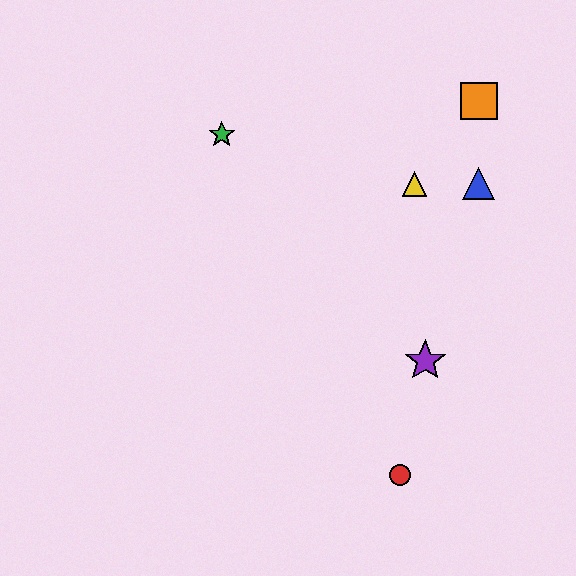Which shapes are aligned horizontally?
The blue triangle, the yellow triangle are aligned horizontally.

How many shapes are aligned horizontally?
2 shapes (the blue triangle, the yellow triangle) are aligned horizontally.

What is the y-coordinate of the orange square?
The orange square is at y≈101.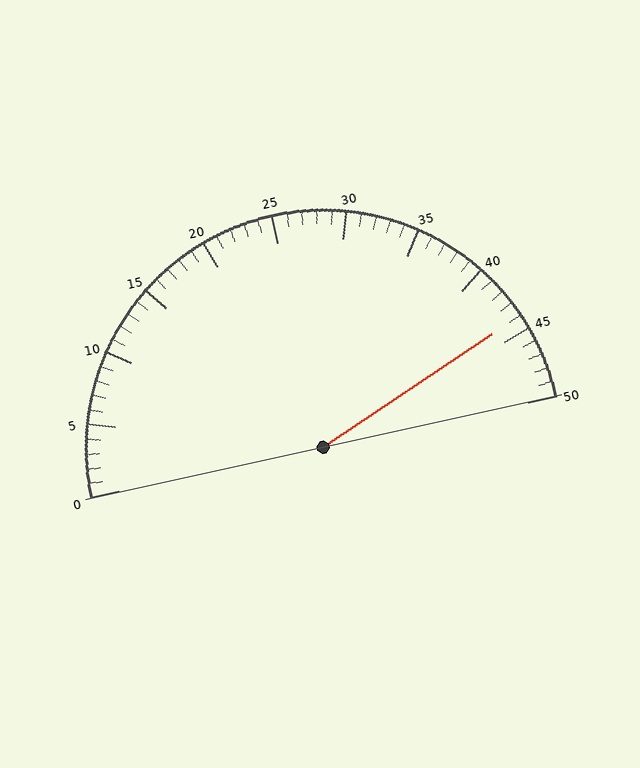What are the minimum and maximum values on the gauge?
The gauge ranges from 0 to 50.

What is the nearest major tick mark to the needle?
The nearest major tick mark is 45.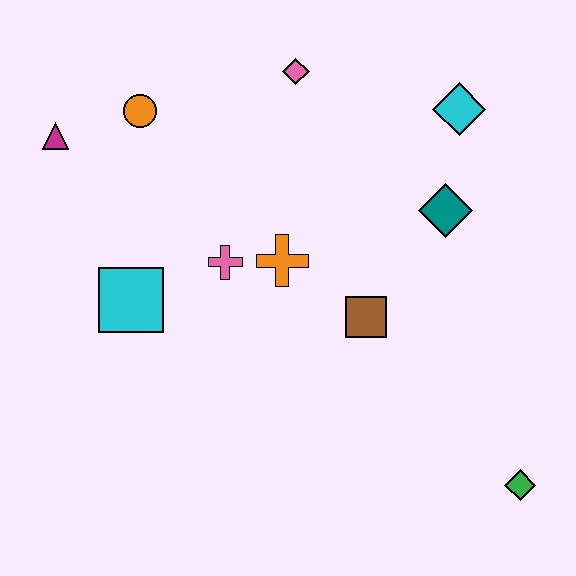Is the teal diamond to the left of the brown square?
No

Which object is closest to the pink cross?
The orange cross is closest to the pink cross.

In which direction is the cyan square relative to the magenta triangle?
The cyan square is below the magenta triangle.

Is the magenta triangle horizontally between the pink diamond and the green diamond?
No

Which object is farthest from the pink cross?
The green diamond is farthest from the pink cross.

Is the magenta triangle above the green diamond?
Yes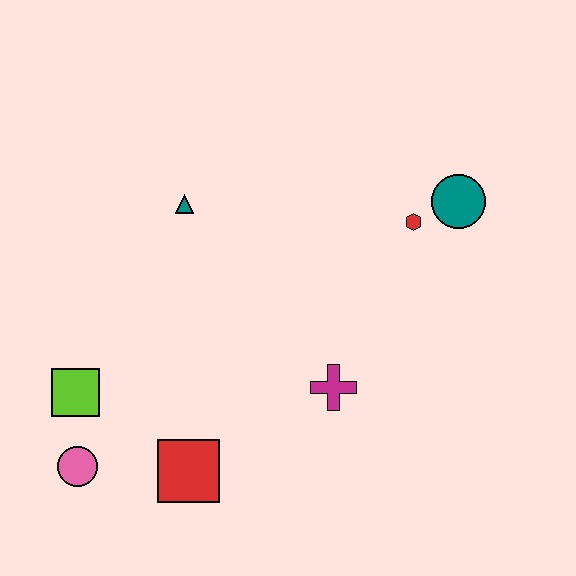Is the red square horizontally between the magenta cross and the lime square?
Yes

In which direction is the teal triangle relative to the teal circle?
The teal triangle is to the left of the teal circle.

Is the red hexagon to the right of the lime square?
Yes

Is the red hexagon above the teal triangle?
No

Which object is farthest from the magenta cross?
The pink circle is farthest from the magenta cross.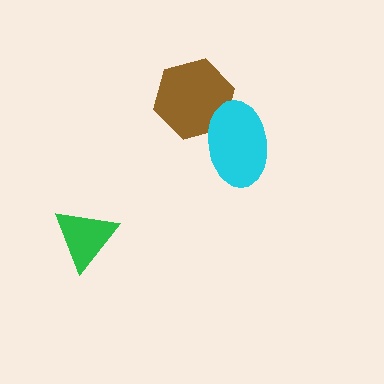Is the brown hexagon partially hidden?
Yes, it is partially covered by another shape.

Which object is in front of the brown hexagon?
The cyan ellipse is in front of the brown hexagon.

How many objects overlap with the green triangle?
0 objects overlap with the green triangle.